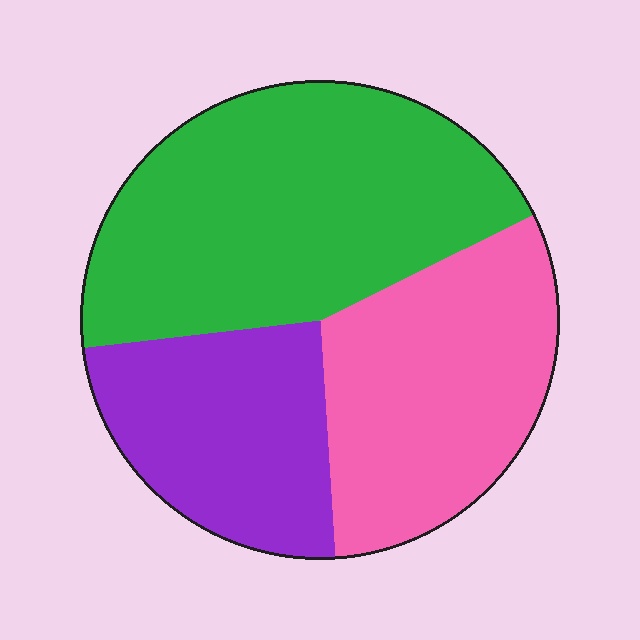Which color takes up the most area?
Green, at roughly 45%.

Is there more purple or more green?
Green.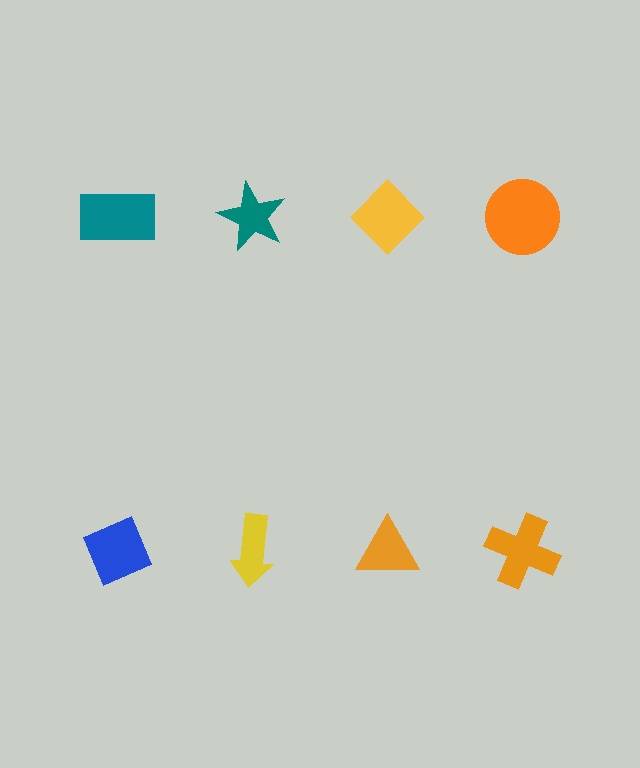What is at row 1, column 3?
A yellow diamond.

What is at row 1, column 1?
A teal rectangle.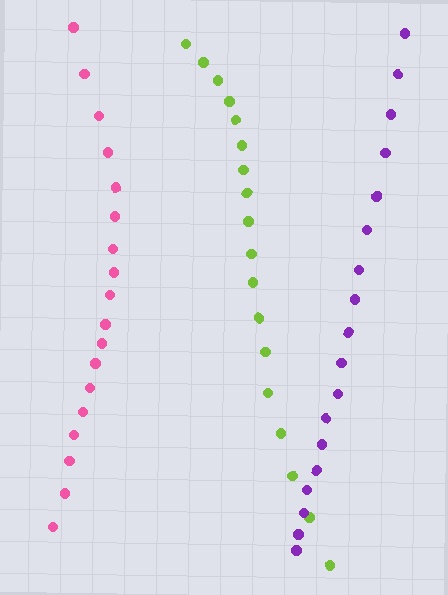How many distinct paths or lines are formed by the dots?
There are 3 distinct paths.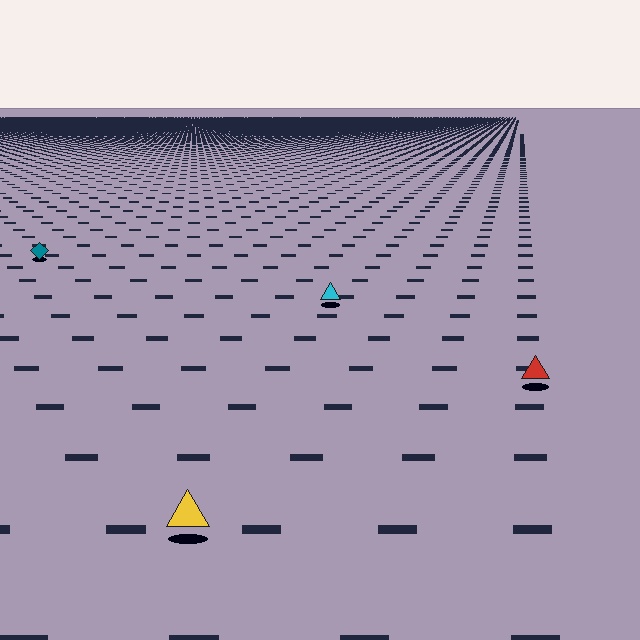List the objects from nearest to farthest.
From nearest to farthest: the yellow triangle, the red triangle, the cyan triangle, the teal diamond.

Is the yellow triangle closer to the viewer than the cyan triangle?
Yes. The yellow triangle is closer — you can tell from the texture gradient: the ground texture is coarser near it.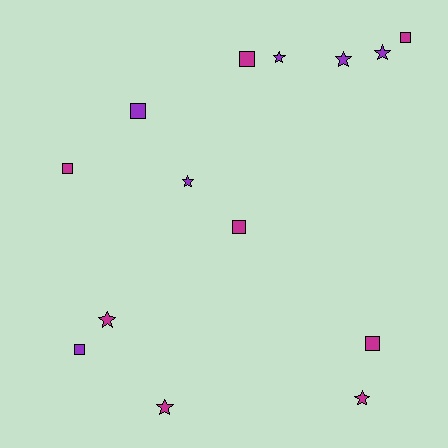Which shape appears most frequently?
Star, with 7 objects.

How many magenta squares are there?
There are 5 magenta squares.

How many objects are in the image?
There are 14 objects.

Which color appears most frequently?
Magenta, with 8 objects.